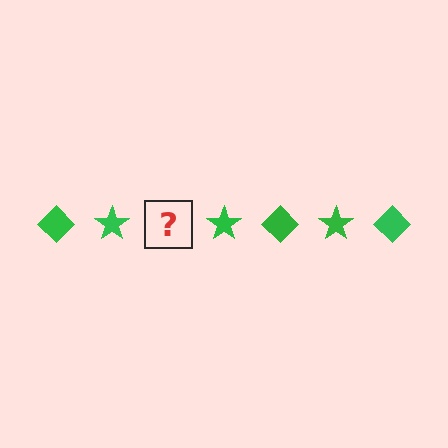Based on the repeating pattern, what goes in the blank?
The blank should be a green diamond.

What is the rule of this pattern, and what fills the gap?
The rule is that the pattern cycles through diamond, star shapes in green. The gap should be filled with a green diamond.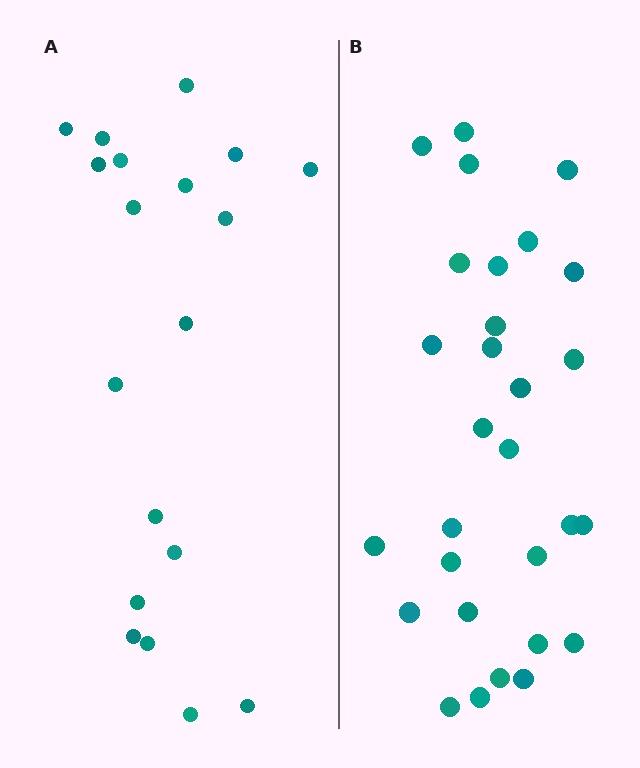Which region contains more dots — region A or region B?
Region B (the right region) has more dots.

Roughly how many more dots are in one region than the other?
Region B has roughly 10 or so more dots than region A.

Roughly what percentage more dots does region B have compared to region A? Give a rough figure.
About 55% more.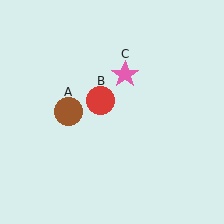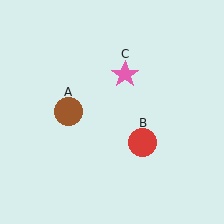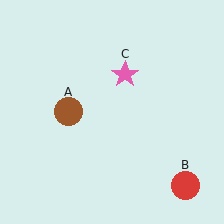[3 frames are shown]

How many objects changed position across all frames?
1 object changed position: red circle (object B).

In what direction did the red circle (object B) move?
The red circle (object B) moved down and to the right.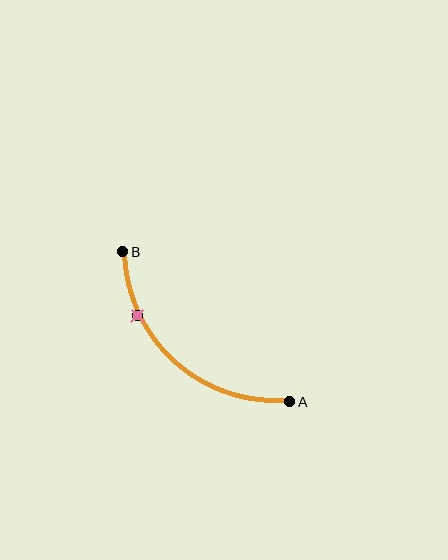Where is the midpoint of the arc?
The arc midpoint is the point on the curve farthest from the straight line joining A and B. It sits below and to the left of that line.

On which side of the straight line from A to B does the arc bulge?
The arc bulges below and to the left of the straight line connecting A and B.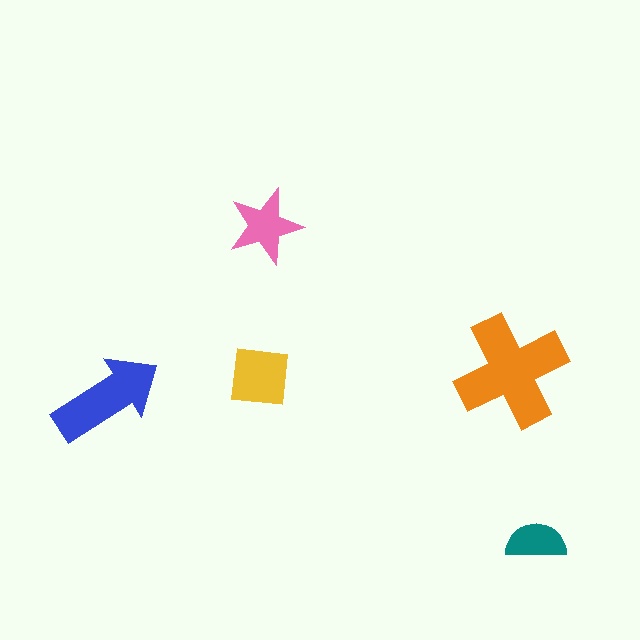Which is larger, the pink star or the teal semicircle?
The pink star.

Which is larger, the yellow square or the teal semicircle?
The yellow square.